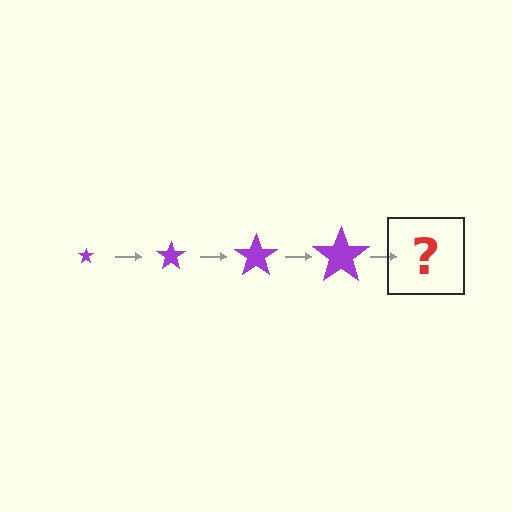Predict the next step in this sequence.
The next step is a purple star, larger than the previous one.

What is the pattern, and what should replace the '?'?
The pattern is that the star gets progressively larger each step. The '?' should be a purple star, larger than the previous one.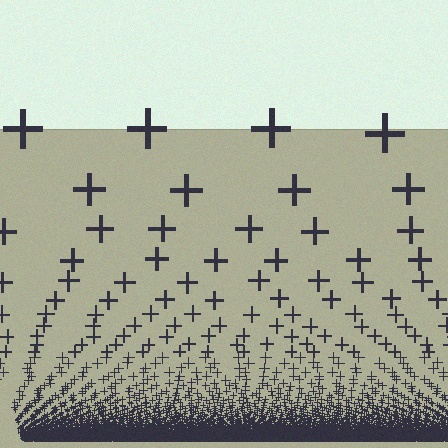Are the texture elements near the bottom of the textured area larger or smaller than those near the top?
Smaller. The gradient is inverted — elements near the bottom are smaller and denser.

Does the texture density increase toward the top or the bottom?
Density increases toward the bottom.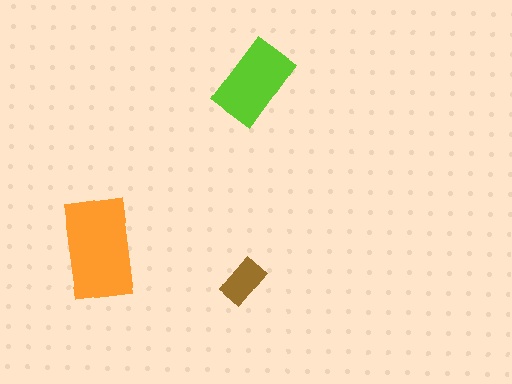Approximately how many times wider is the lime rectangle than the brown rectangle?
About 2 times wider.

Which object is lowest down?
The brown rectangle is bottommost.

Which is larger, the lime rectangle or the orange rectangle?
The orange one.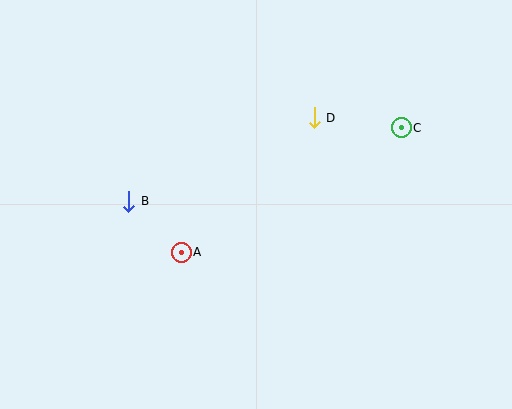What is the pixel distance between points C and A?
The distance between C and A is 253 pixels.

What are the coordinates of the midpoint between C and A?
The midpoint between C and A is at (291, 190).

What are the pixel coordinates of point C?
Point C is at (401, 128).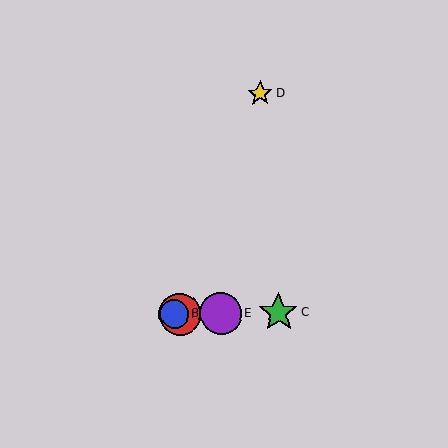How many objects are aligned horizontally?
4 objects (A, B, C, E) are aligned horizontally.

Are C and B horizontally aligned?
Yes, both are at y≈313.